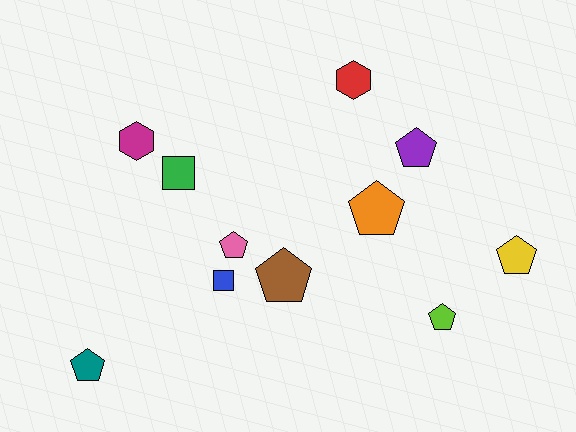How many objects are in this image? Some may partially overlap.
There are 11 objects.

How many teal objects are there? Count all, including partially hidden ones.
There is 1 teal object.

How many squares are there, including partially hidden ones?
There are 2 squares.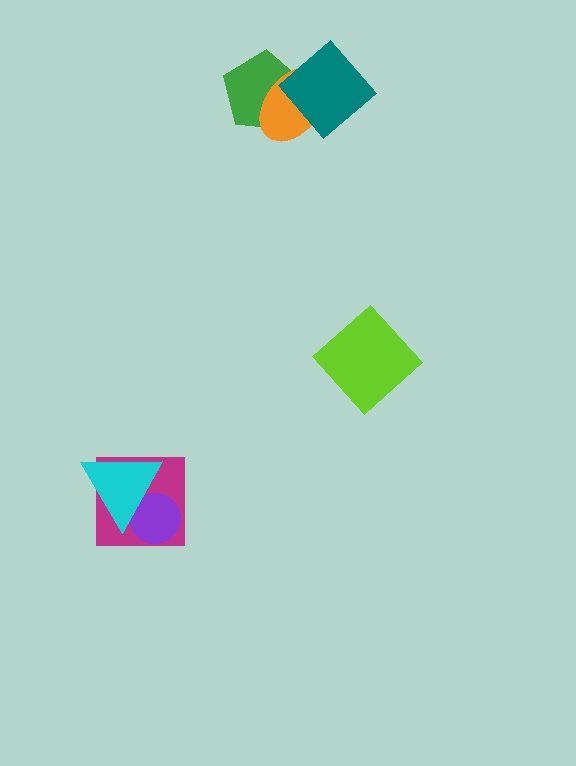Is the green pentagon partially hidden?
Yes, it is partially covered by another shape.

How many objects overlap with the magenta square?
2 objects overlap with the magenta square.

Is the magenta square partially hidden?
Yes, it is partially covered by another shape.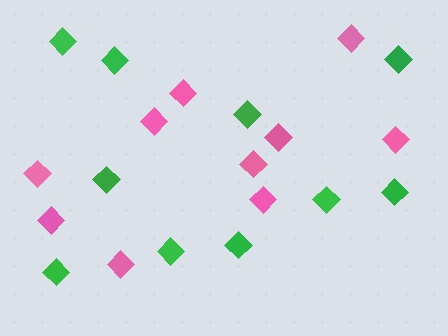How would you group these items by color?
There are 2 groups: one group of green diamonds (10) and one group of pink diamonds (10).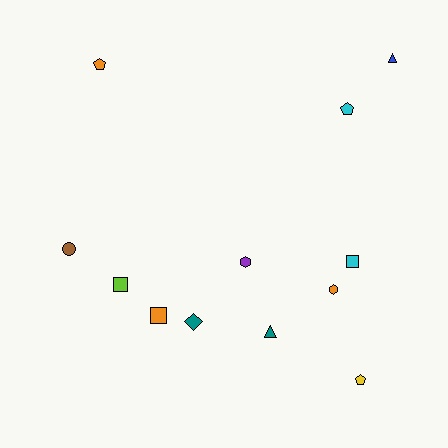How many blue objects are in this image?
There is 1 blue object.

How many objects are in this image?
There are 12 objects.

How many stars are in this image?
There are no stars.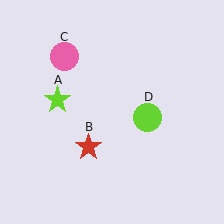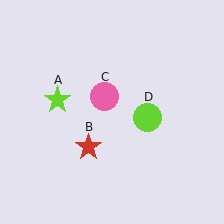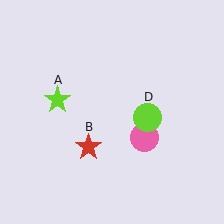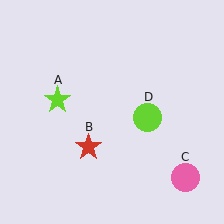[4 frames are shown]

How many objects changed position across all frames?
1 object changed position: pink circle (object C).